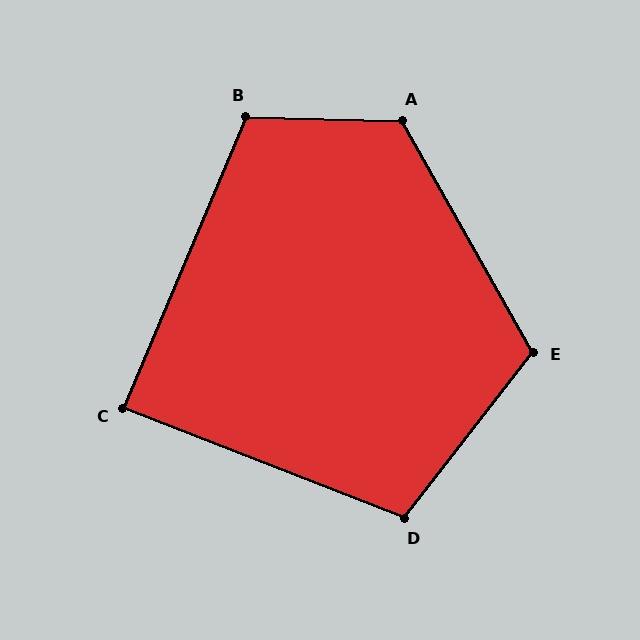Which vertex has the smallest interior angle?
C, at approximately 89 degrees.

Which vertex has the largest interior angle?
A, at approximately 121 degrees.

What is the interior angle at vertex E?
Approximately 113 degrees (obtuse).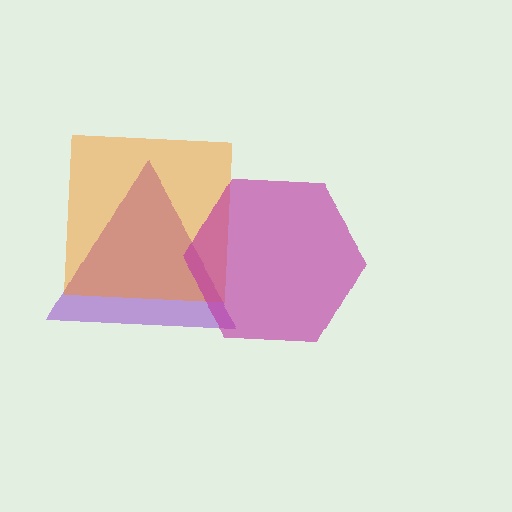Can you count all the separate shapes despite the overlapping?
Yes, there are 3 separate shapes.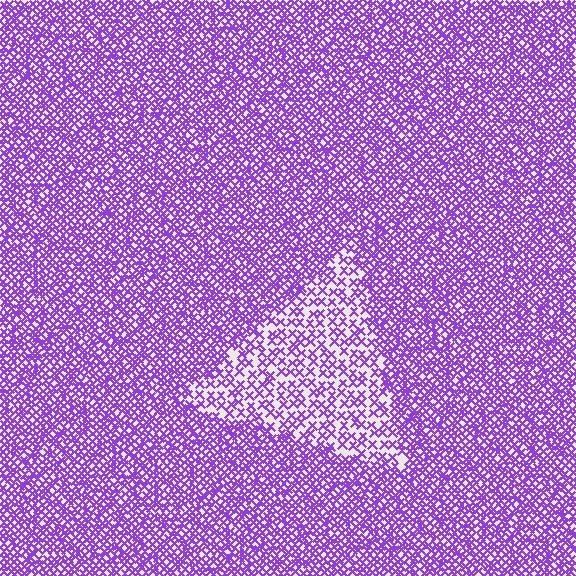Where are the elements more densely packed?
The elements are more densely packed outside the triangle boundary.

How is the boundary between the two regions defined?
The boundary is defined by a change in element density (approximately 2.1x ratio). All elements are the same color, size, and shape.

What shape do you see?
I see a triangle.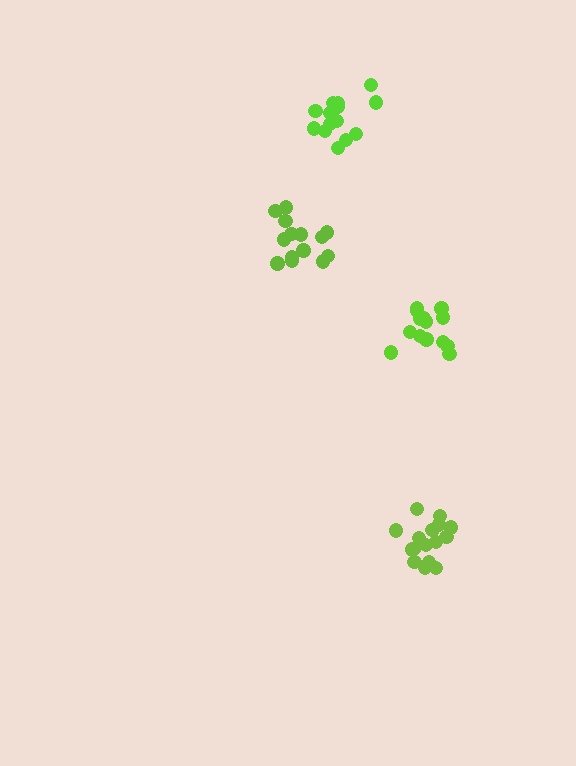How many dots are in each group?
Group 1: 16 dots, Group 2: 14 dots, Group 3: 14 dots, Group 4: 14 dots (58 total).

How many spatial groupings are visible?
There are 4 spatial groupings.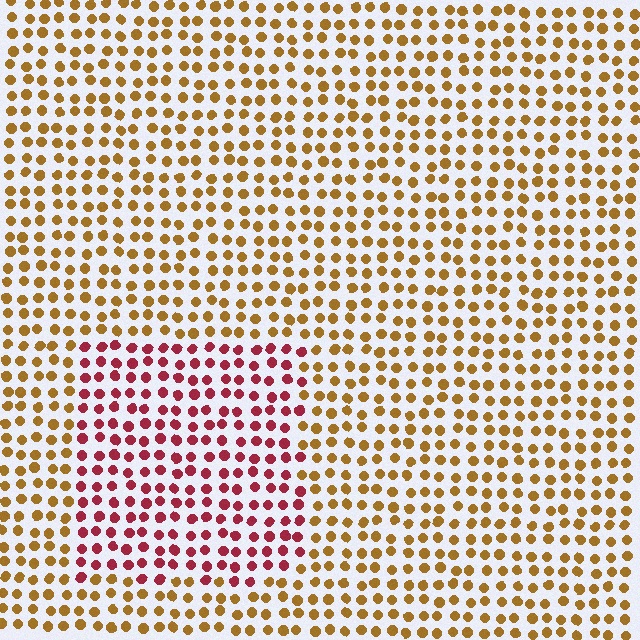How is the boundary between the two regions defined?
The boundary is defined purely by a slight shift in hue (about 51 degrees). Spacing, size, and orientation are identical on both sides.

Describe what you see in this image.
The image is filled with small brown elements in a uniform arrangement. A rectangle-shaped region is visible where the elements are tinted to a slightly different hue, forming a subtle color boundary.